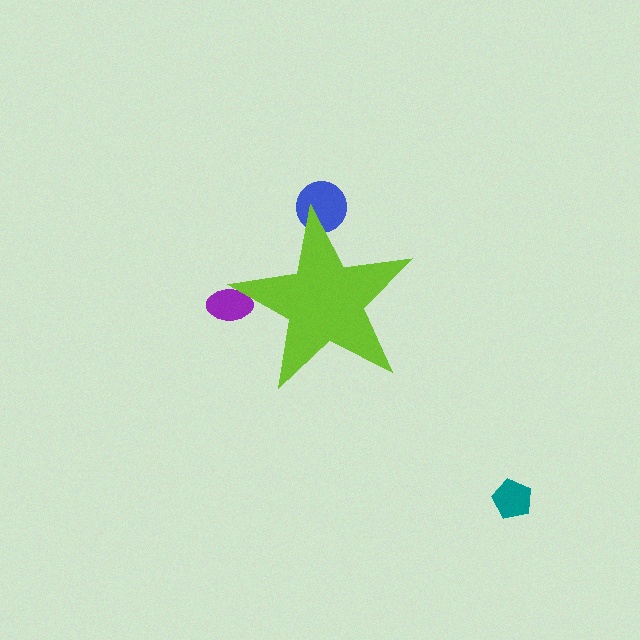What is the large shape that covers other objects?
A lime star.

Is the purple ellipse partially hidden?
Yes, the purple ellipse is partially hidden behind the lime star.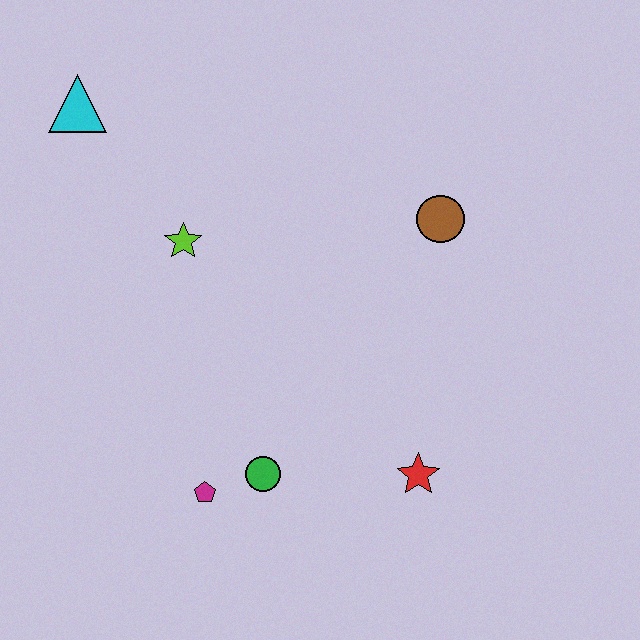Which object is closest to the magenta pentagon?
The green circle is closest to the magenta pentagon.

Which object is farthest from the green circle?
The cyan triangle is farthest from the green circle.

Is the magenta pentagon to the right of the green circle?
No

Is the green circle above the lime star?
No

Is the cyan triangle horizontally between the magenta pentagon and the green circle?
No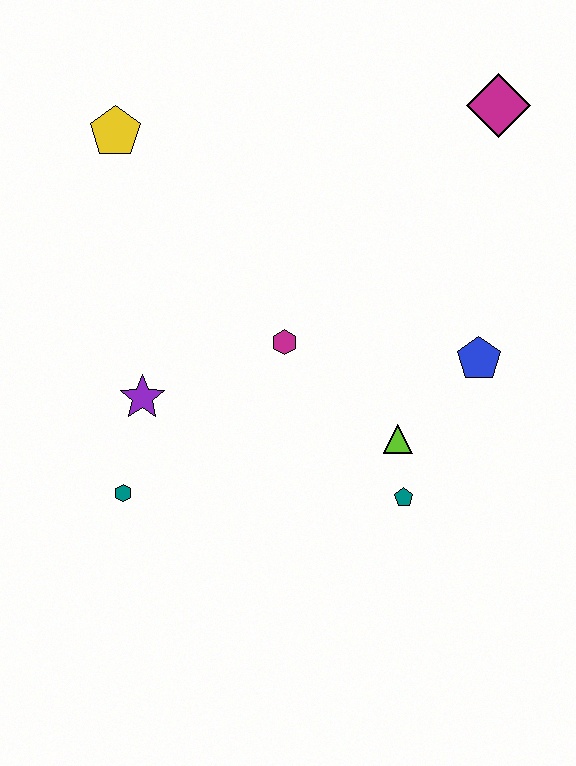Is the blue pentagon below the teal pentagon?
No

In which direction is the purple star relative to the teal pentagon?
The purple star is to the left of the teal pentagon.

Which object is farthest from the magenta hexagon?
The magenta diamond is farthest from the magenta hexagon.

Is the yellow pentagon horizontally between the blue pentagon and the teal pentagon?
No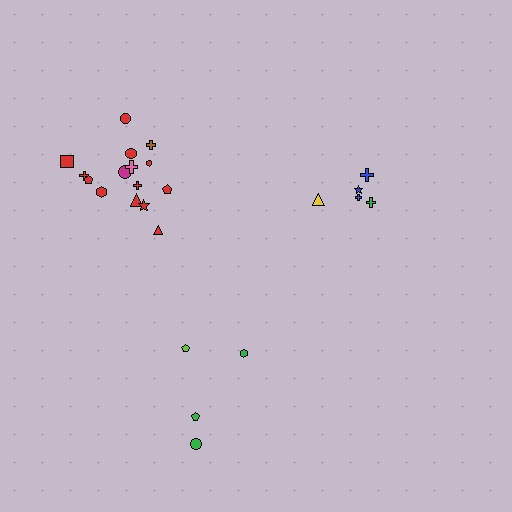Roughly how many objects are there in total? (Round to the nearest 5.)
Roughly 25 objects in total.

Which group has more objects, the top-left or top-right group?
The top-left group.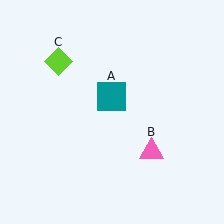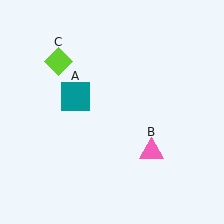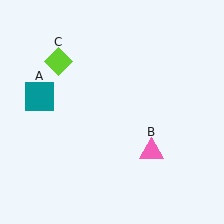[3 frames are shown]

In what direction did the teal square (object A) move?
The teal square (object A) moved left.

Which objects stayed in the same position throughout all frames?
Pink triangle (object B) and lime diamond (object C) remained stationary.